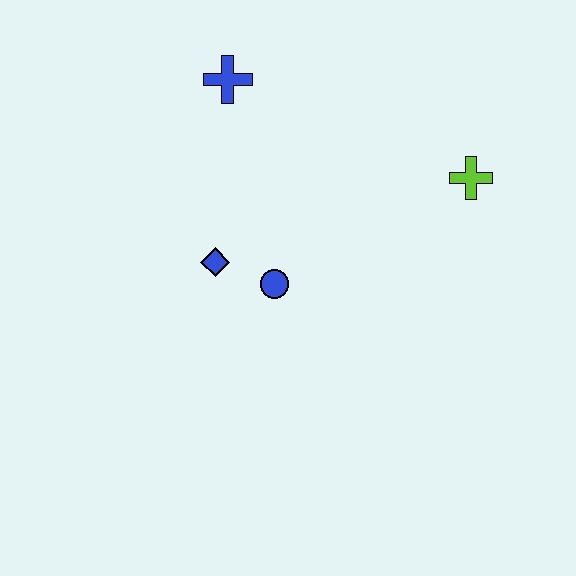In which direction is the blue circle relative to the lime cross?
The blue circle is to the left of the lime cross.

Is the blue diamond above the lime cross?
No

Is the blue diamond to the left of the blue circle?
Yes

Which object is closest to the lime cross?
The blue circle is closest to the lime cross.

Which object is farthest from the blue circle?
The lime cross is farthest from the blue circle.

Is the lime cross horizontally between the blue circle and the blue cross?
No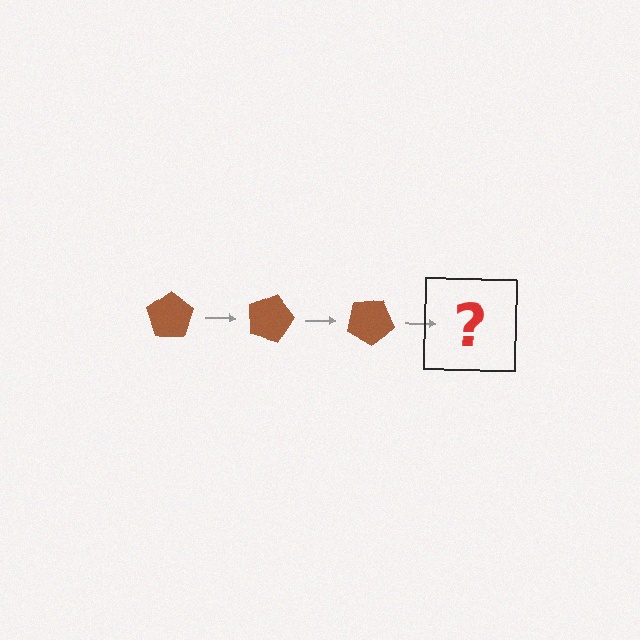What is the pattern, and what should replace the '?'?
The pattern is that the pentagon rotates 15 degrees each step. The '?' should be a brown pentagon rotated 45 degrees.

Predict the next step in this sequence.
The next step is a brown pentagon rotated 45 degrees.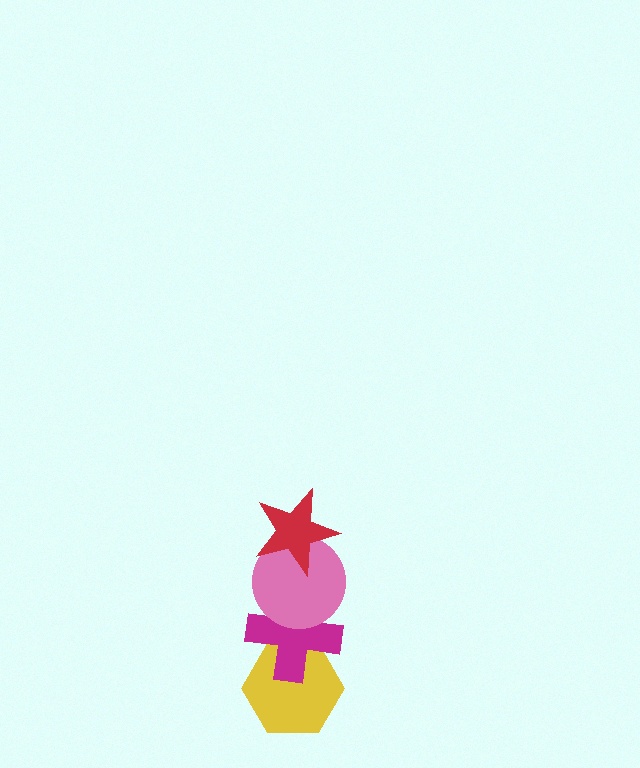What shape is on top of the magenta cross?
The pink circle is on top of the magenta cross.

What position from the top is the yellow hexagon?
The yellow hexagon is 4th from the top.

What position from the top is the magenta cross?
The magenta cross is 3rd from the top.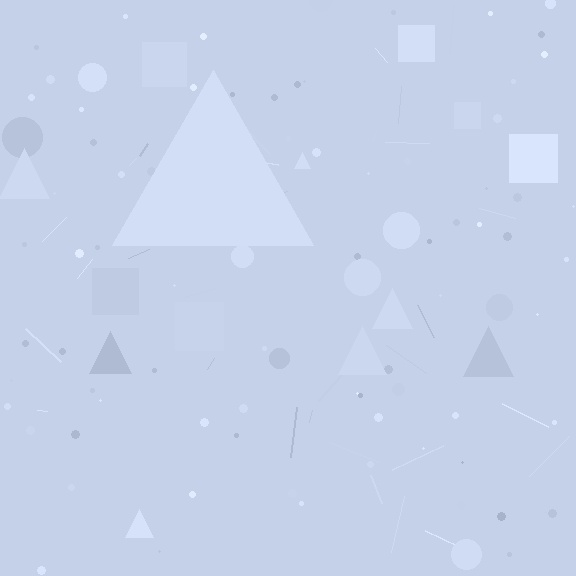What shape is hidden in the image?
A triangle is hidden in the image.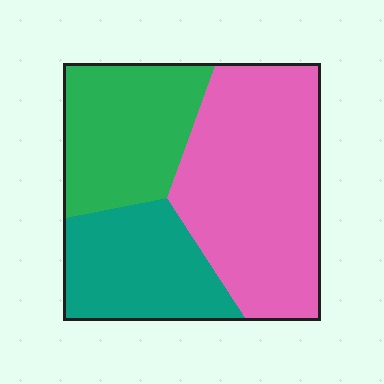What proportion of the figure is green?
Green takes up between a quarter and a half of the figure.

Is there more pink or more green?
Pink.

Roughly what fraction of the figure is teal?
Teal takes up about one quarter (1/4) of the figure.